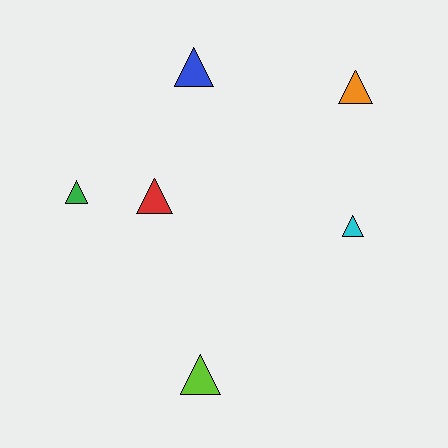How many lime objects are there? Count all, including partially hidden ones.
There is 1 lime object.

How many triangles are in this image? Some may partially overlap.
There are 6 triangles.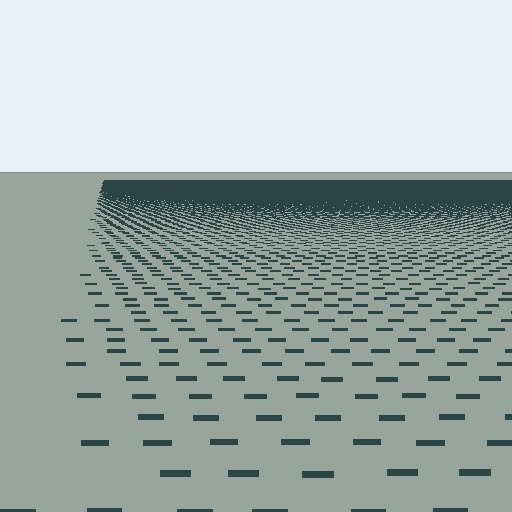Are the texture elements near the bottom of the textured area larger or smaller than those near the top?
Larger. Near the bottom, elements are closer to the viewer and appear at a bigger on-screen size.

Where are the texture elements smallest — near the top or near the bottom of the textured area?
Near the top.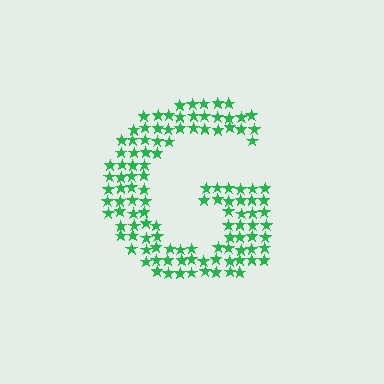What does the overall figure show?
The overall figure shows the letter G.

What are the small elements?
The small elements are stars.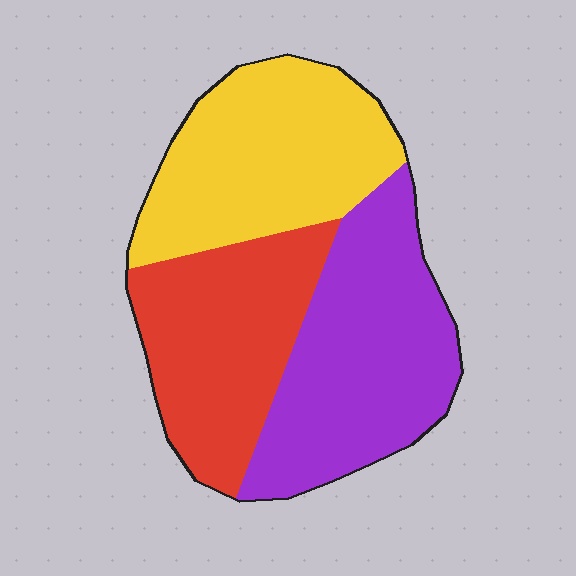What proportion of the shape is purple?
Purple takes up between a quarter and a half of the shape.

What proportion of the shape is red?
Red covers roughly 30% of the shape.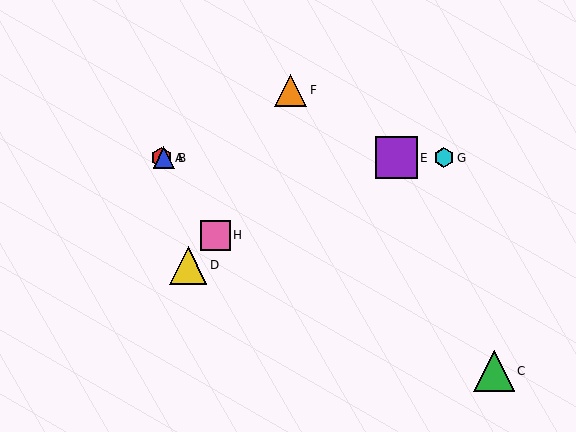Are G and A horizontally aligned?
Yes, both are at y≈158.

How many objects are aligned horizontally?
4 objects (A, B, E, G) are aligned horizontally.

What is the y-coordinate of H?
Object H is at y≈235.